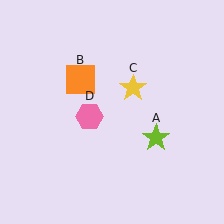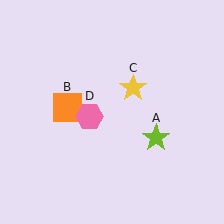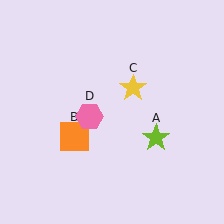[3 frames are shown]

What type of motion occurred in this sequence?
The orange square (object B) rotated counterclockwise around the center of the scene.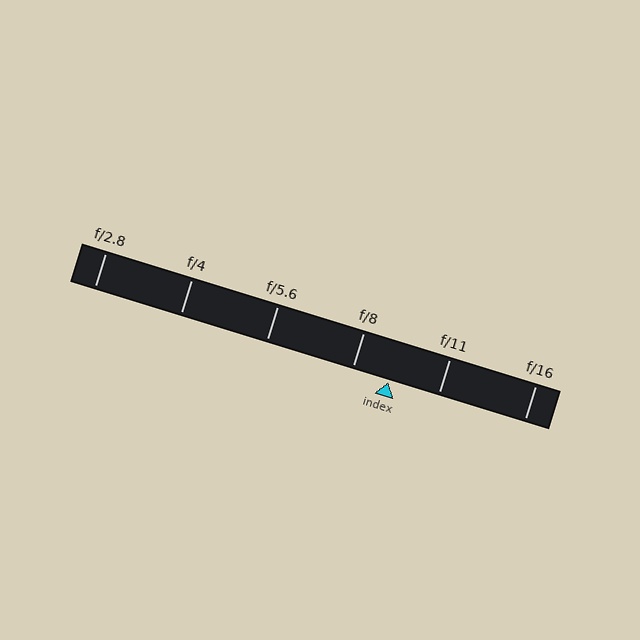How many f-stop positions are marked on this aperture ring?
There are 6 f-stop positions marked.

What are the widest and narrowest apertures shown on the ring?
The widest aperture shown is f/2.8 and the narrowest is f/16.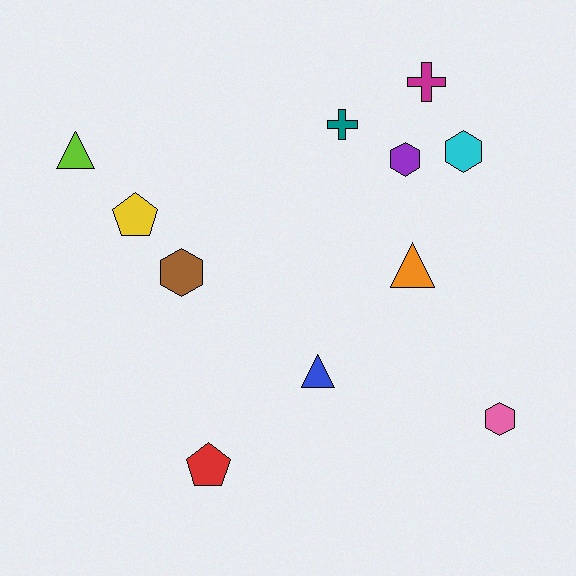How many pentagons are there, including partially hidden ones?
There are 2 pentagons.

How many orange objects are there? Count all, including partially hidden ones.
There is 1 orange object.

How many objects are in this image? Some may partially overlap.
There are 11 objects.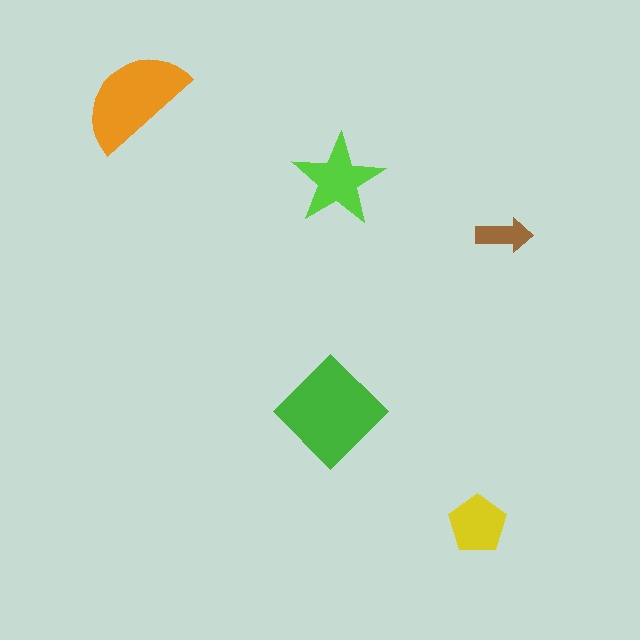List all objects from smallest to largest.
The brown arrow, the yellow pentagon, the lime star, the orange semicircle, the green diamond.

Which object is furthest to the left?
The orange semicircle is leftmost.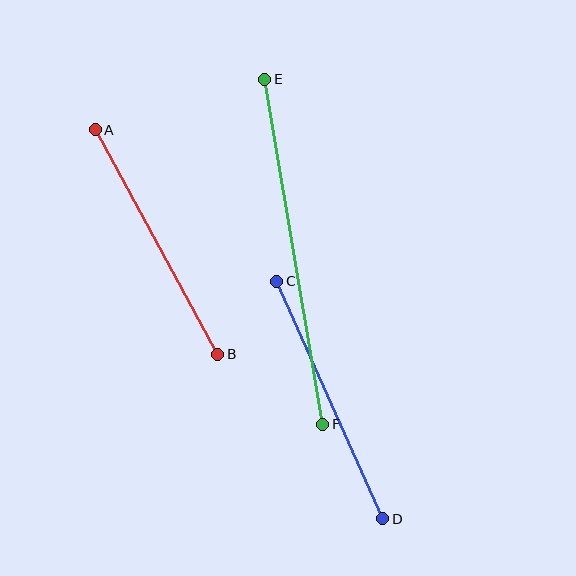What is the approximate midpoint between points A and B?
The midpoint is at approximately (156, 242) pixels.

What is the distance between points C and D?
The distance is approximately 260 pixels.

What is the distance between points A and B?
The distance is approximately 256 pixels.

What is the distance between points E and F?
The distance is approximately 350 pixels.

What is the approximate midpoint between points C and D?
The midpoint is at approximately (330, 400) pixels.